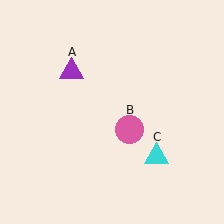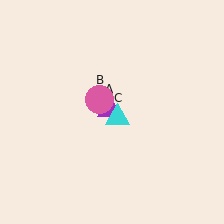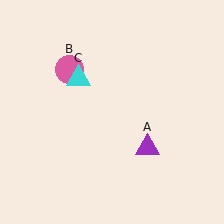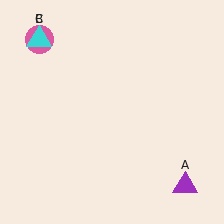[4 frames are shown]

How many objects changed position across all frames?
3 objects changed position: purple triangle (object A), pink circle (object B), cyan triangle (object C).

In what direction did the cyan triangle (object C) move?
The cyan triangle (object C) moved up and to the left.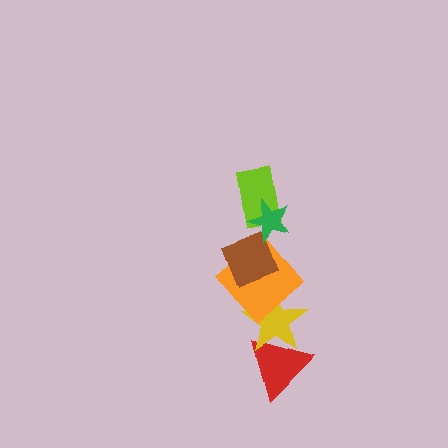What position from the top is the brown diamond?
The brown diamond is 3rd from the top.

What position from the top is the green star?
The green star is 1st from the top.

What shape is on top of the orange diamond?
The brown diamond is on top of the orange diamond.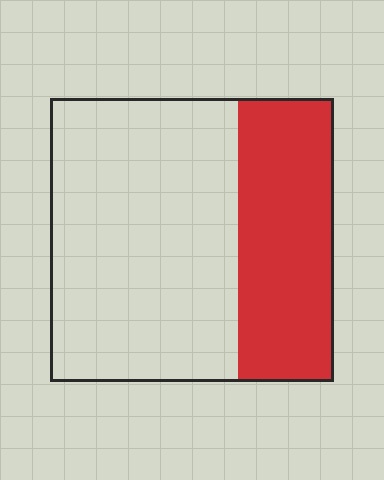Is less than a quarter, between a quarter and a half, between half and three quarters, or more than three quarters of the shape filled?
Between a quarter and a half.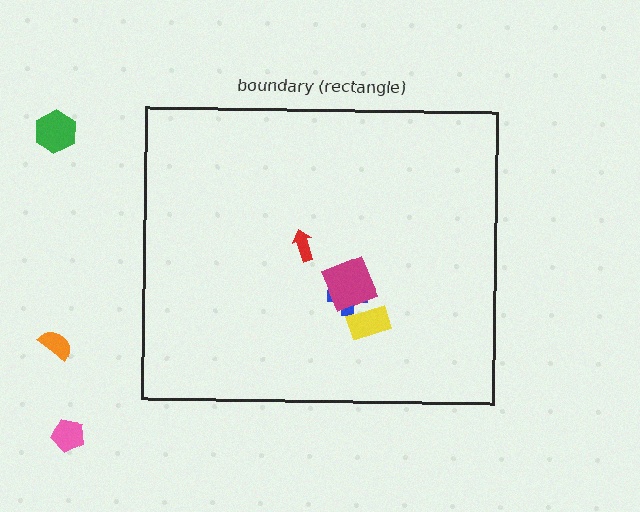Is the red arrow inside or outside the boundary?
Inside.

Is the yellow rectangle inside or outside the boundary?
Inside.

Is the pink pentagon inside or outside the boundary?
Outside.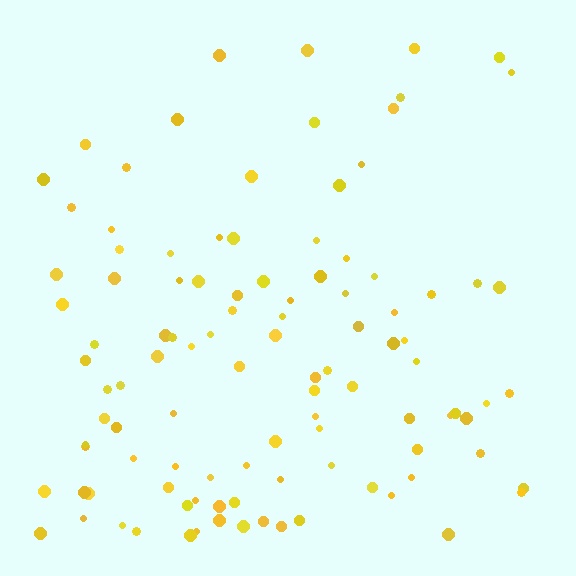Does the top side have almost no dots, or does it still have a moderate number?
Still a moderate number, just noticeably fewer than the bottom.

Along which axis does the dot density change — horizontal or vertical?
Vertical.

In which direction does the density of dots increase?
From top to bottom, with the bottom side densest.